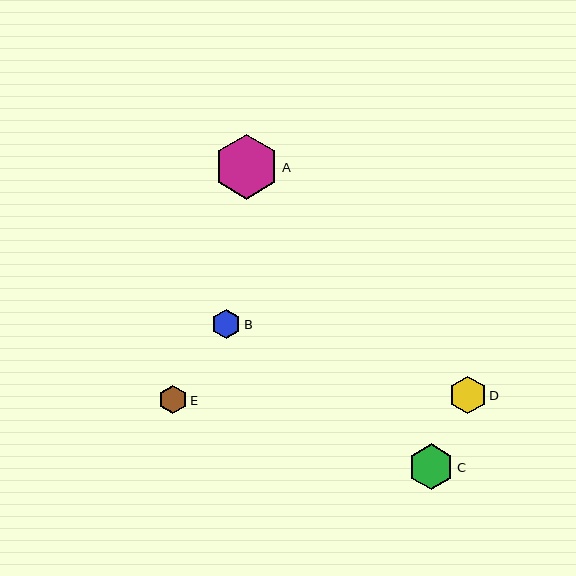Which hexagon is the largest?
Hexagon A is the largest with a size of approximately 65 pixels.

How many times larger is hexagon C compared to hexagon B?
Hexagon C is approximately 1.6 times the size of hexagon B.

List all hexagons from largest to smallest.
From largest to smallest: A, C, D, B, E.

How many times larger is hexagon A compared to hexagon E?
Hexagon A is approximately 2.3 times the size of hexagon E.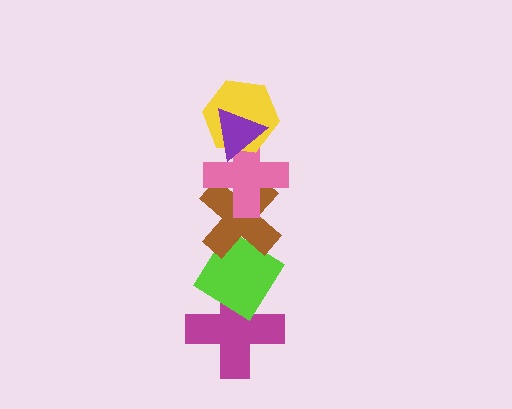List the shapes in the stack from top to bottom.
From top to bottom: the purple triangle, the yellow hexagon, the pink cross, the brown cross, the lime diamond, the magenta cross.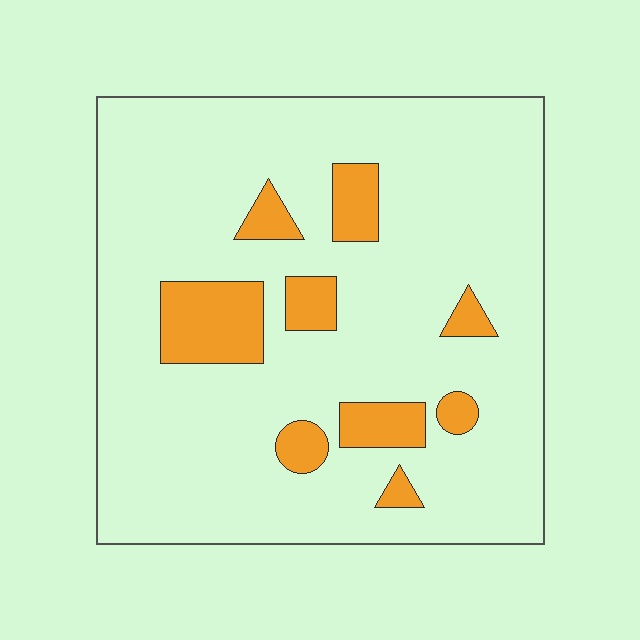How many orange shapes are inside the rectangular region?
9.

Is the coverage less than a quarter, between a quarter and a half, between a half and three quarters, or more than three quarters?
Less than a quarter.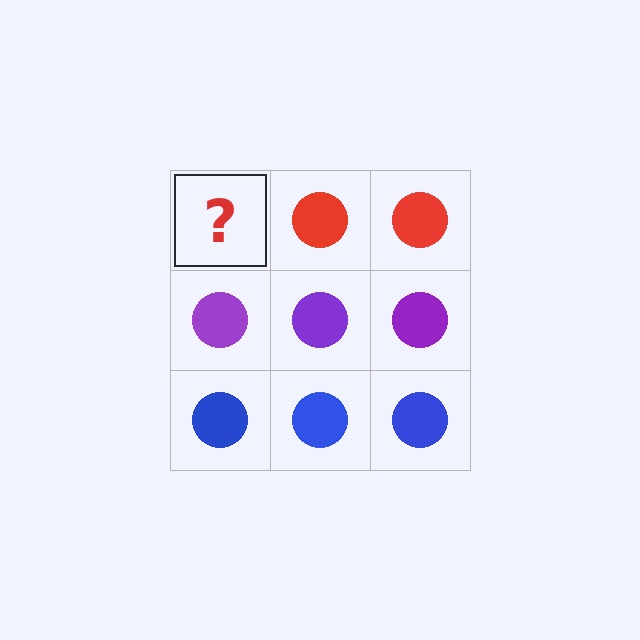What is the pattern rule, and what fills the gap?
The rule is that each row has a consistent color. The gap should be filled with a red circle.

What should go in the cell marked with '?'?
The missing cell should contain a red circle.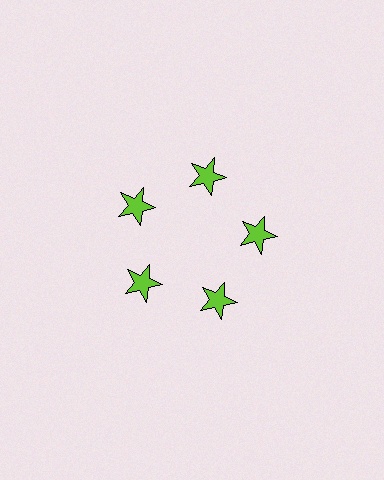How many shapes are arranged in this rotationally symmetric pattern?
There are 5 shapes, arranged in 5 groups of 1.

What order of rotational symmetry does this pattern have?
This pattern has 5-fold rotational symmetry.